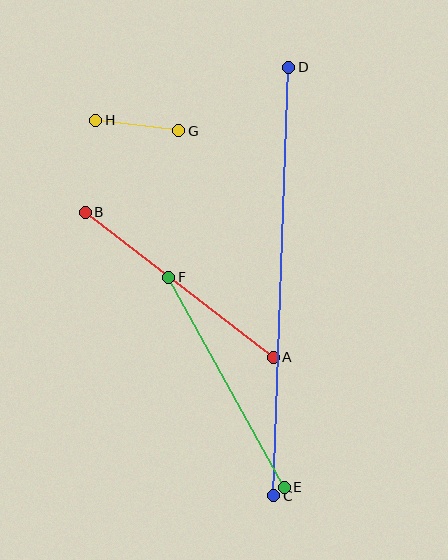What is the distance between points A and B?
The distance is approximately 237 pixels.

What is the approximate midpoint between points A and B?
The midpoint is at approximately (179, 285) pixels.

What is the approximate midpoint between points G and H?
The midpoint is at approximately (137, 125) pixels.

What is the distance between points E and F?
The distance is approximately 240 pixels.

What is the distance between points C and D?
The distance is approximately 429 pixels.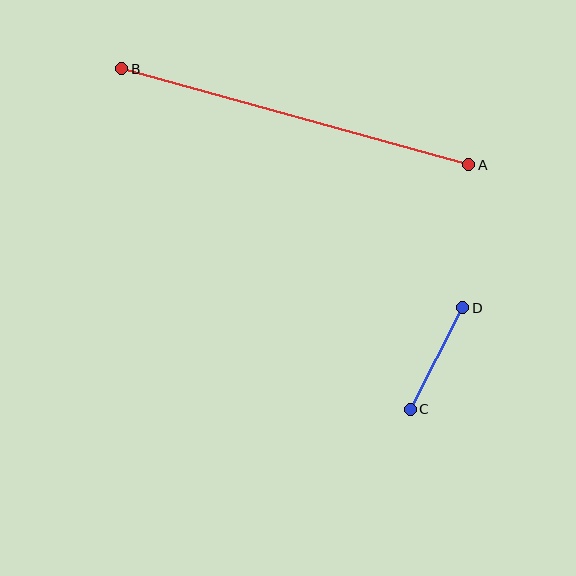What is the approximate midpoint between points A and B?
The midpoint is at approximately (295, 117) pixels.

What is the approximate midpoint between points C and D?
The midpoint is at approximately (436, 358) pixels.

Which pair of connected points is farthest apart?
Points A and B are farthest apart.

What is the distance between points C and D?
The distance is approximately 114 pixels.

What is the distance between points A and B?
The distance is approximately 360 pixels.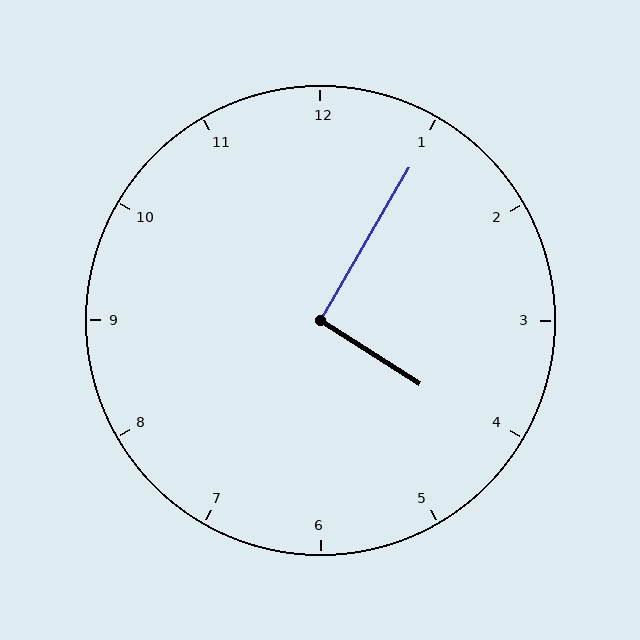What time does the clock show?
4:05.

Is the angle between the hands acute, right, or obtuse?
It is right.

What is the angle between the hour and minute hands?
Approximately 92 degrees.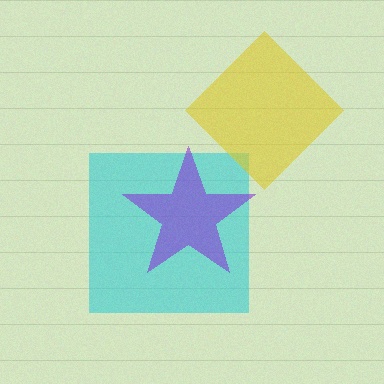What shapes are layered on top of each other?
The layered shapes are: a cyan square, a yellow diamond, a purple star.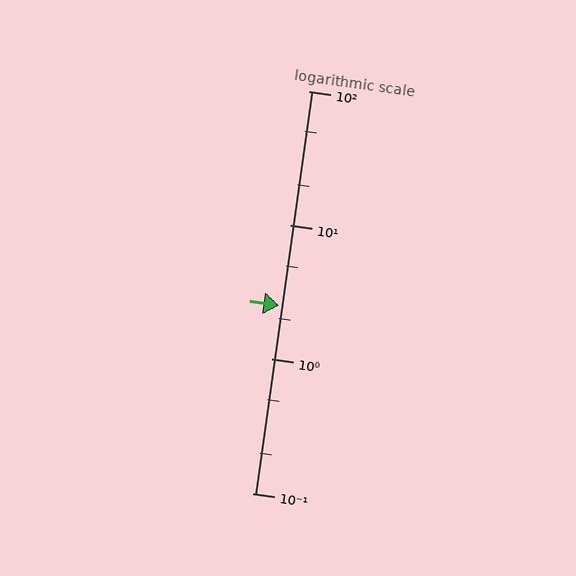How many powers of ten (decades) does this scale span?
The scale spans 3 decades, from 0.1 to 100.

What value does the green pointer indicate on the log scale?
The pointer indicates approximately 2.5.